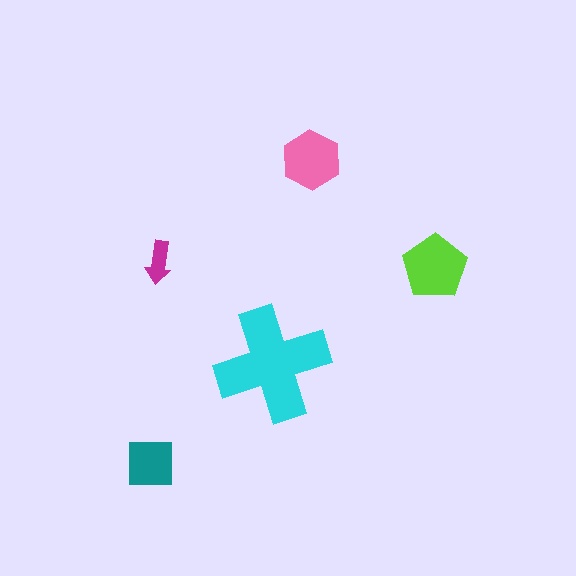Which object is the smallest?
The magenta arrow.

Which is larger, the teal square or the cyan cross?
The cyan cross.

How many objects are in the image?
There are 5 objects in the image.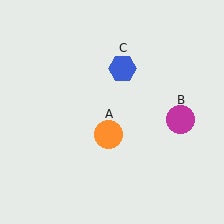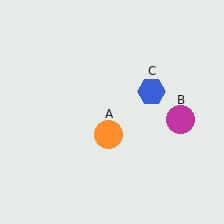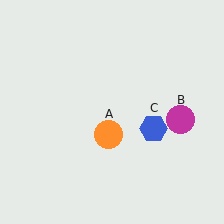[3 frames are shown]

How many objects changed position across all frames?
1 object changed position: blue hexagon (object C).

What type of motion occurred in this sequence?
The blue hexagon (object C) rotated clockwise around the center of the scene.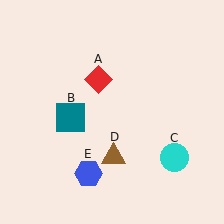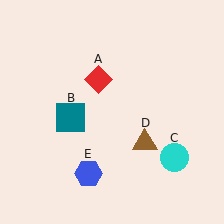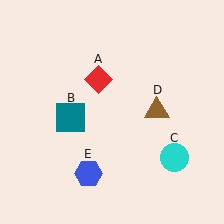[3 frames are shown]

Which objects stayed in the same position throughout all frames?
Red diamond (object A) and teal square (object B) and cyan circle (object C) and blue hexagon (object E) remained stationary.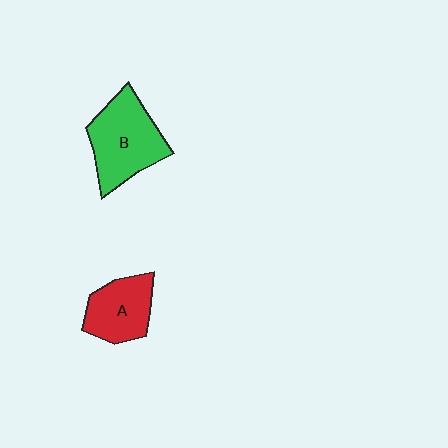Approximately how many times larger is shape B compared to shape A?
Approximately 1.4 times.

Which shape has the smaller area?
Shape A (red).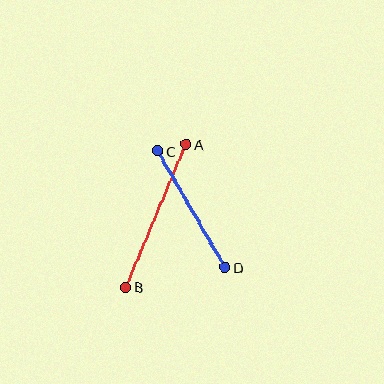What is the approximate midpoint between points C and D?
The midpoint is at approximately (191, 209) pixels.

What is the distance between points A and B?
The distance is approximately 155 pixels.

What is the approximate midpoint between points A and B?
The midpoint is at approximately (156, 216) pixels.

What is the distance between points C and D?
The distance is approximately 135 pixels.